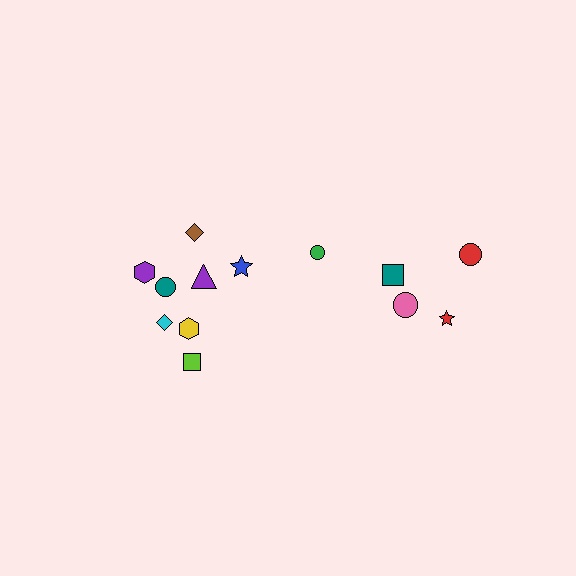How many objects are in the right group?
There are 5 objects.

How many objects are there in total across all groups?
There are 13 objects.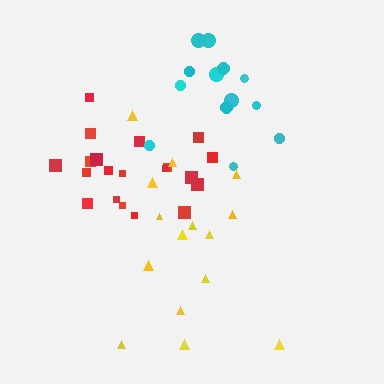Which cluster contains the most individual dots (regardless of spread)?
Red (20).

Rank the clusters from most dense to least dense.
red, cyan, yellow.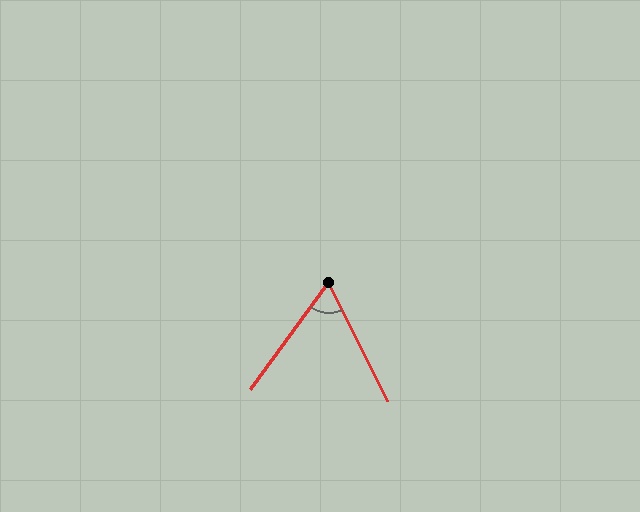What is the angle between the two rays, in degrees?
Approximately 63 degrees.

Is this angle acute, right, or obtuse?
It is acute.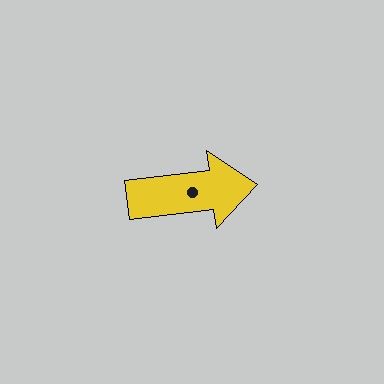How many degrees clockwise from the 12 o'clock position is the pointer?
Approximately 83 degrees.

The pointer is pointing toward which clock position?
Roughly 3 o'clock.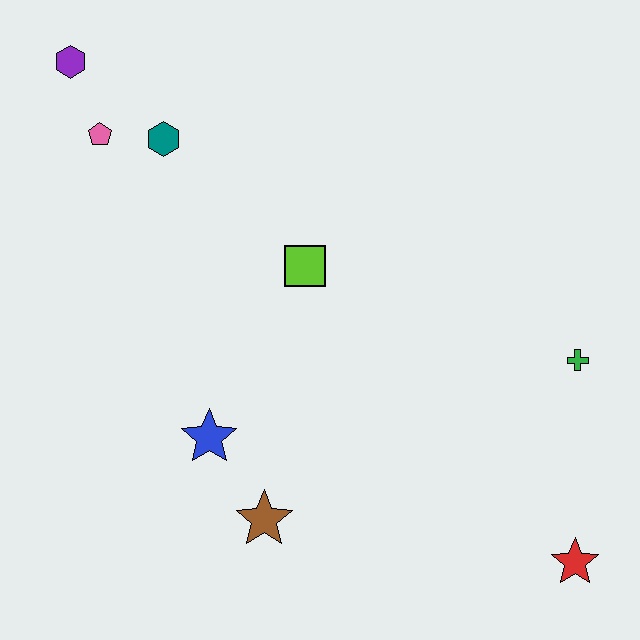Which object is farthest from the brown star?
The purple hexagon is farthest from the brown star.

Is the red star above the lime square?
No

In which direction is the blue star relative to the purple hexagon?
The blue star is below the purple hexagon.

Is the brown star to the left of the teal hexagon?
No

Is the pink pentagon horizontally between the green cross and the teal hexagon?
No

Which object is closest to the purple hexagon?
The pink pentagon is closest to the purple hexagon.